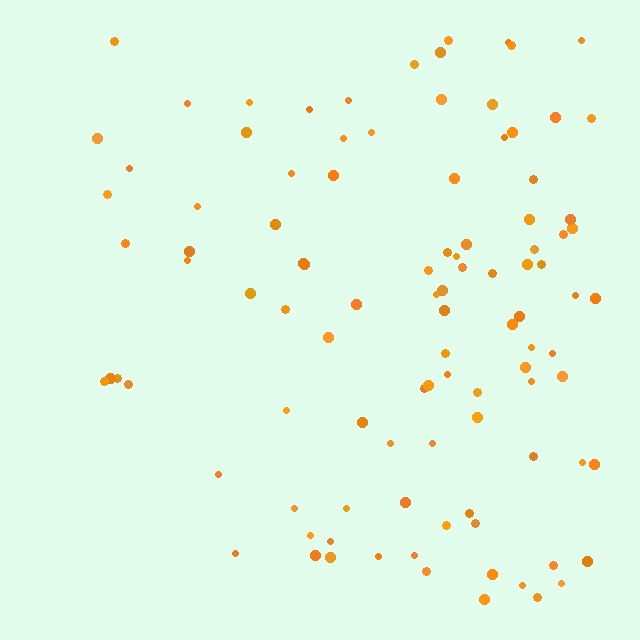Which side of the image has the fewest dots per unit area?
The left.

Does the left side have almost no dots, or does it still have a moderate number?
Still a moderate number, just noticeably fewer than the right.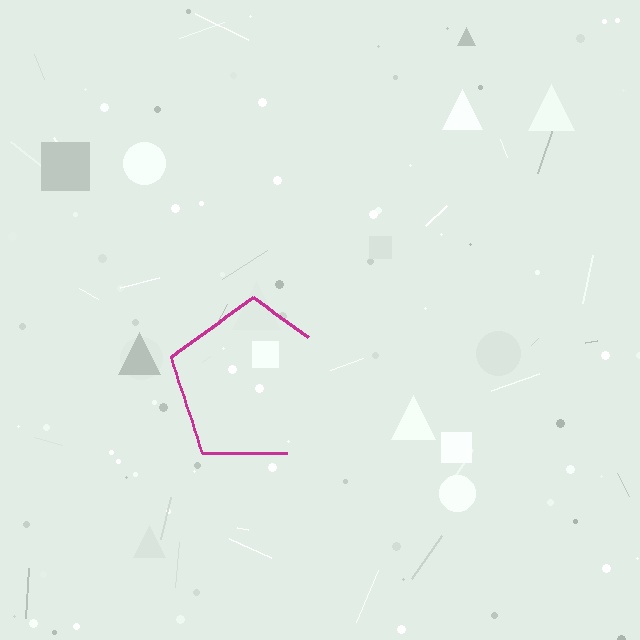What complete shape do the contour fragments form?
The contour fragments form a pentagon.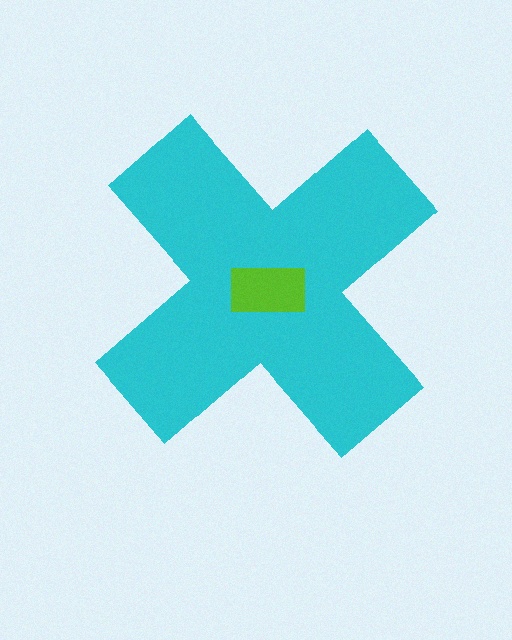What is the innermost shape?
The lime rectangle.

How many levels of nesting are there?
2.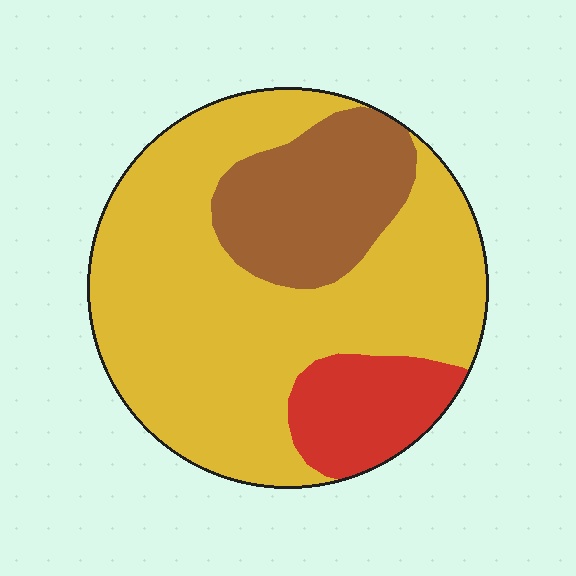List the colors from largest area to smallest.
From largest to smallest: yellow, brown, red.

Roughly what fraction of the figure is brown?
Brown covers 20% of the figure.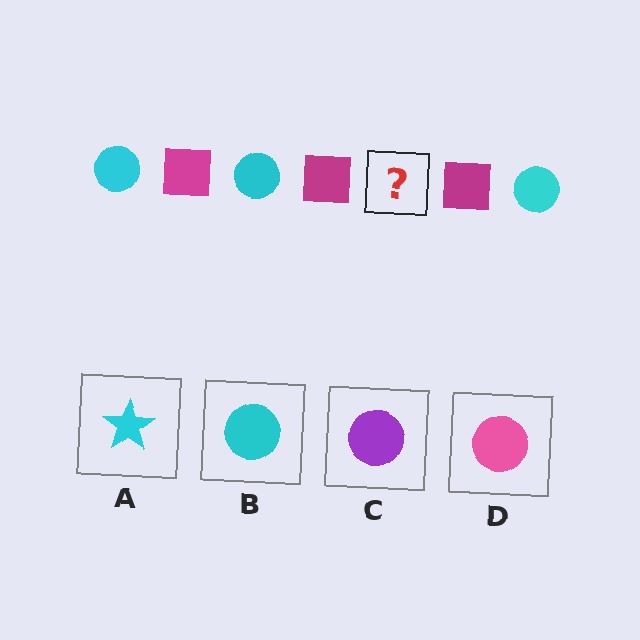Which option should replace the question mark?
Option B.